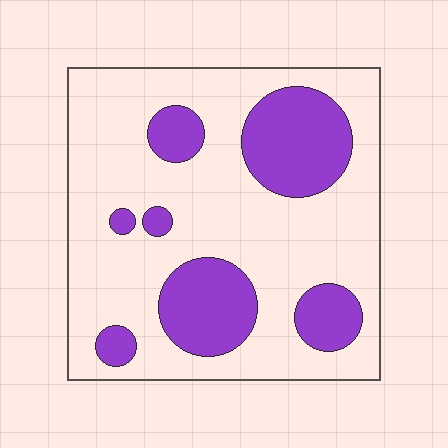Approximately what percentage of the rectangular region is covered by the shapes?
Approximately 25%.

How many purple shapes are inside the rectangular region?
7.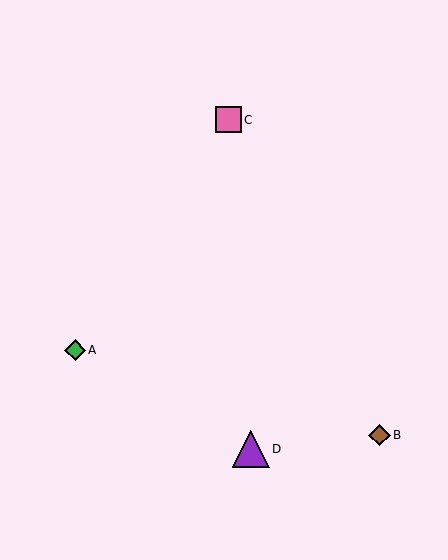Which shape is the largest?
The purple triangle (labeled D) is the largest.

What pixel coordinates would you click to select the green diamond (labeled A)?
Click at (75, 350) to select the green diamond A.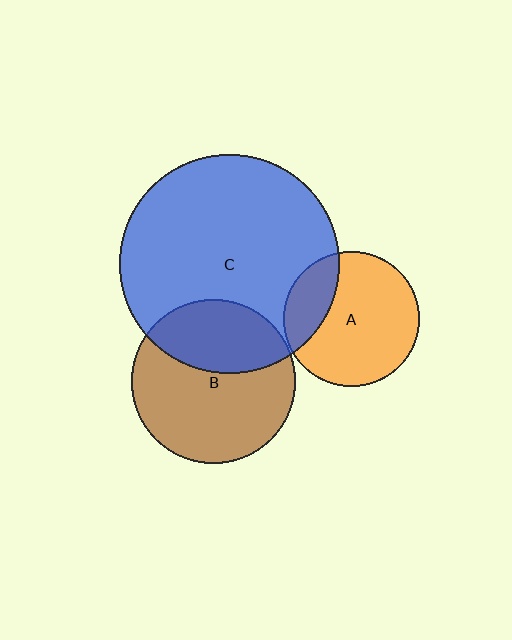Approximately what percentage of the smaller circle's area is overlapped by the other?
Approximately 35%.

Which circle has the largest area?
Circle C (blue).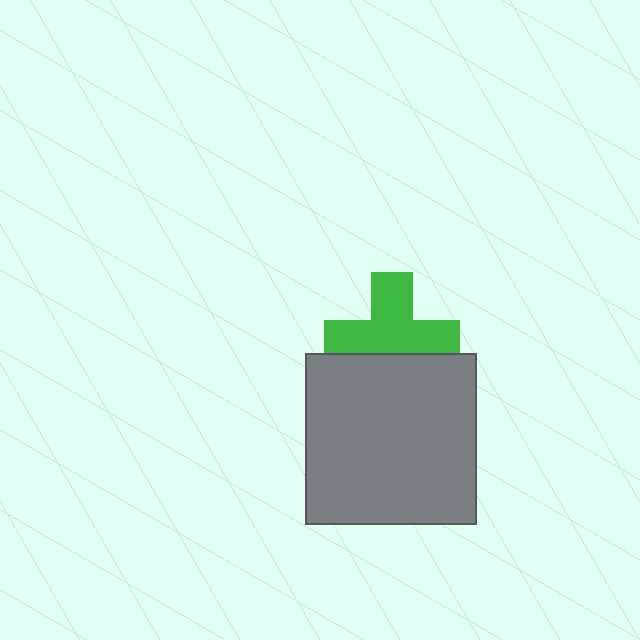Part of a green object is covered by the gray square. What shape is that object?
It is a cross.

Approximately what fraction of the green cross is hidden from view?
Roughly 32% of the green cross is hidden behind the gray square.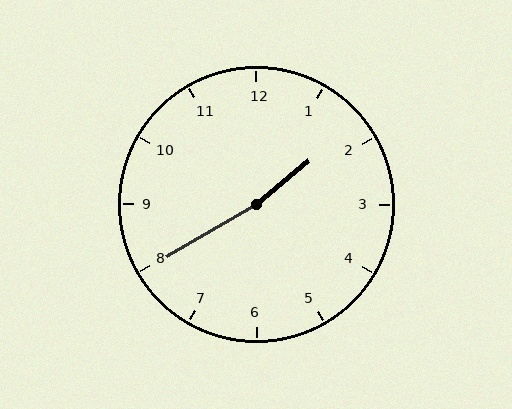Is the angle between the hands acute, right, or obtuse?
It is obtuse.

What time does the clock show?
1:40.